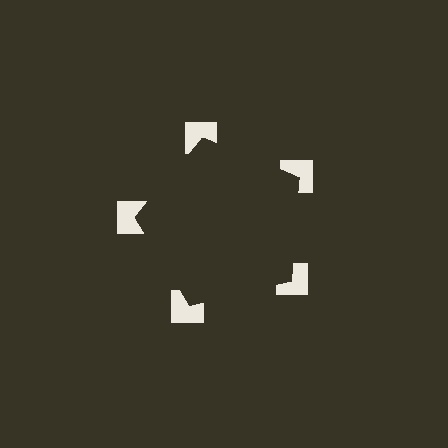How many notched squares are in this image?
There are 5 — one at each vertex of the illusory pentagon.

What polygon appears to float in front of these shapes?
An illusory pentagon — its edges are inferred from the aligned wedge cuts in the notched squares, not physically drawn.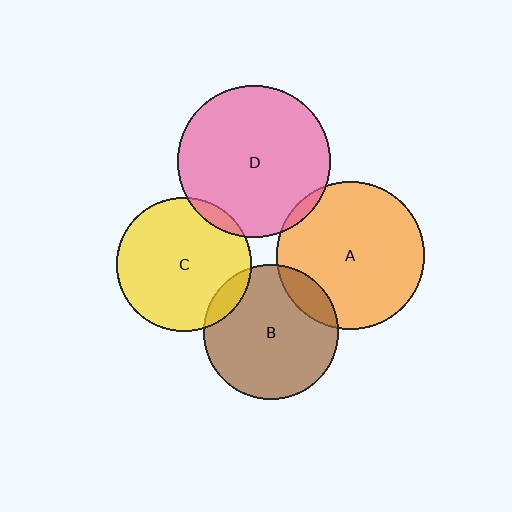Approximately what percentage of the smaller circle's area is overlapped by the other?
Approximately 5%.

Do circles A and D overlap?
Yes.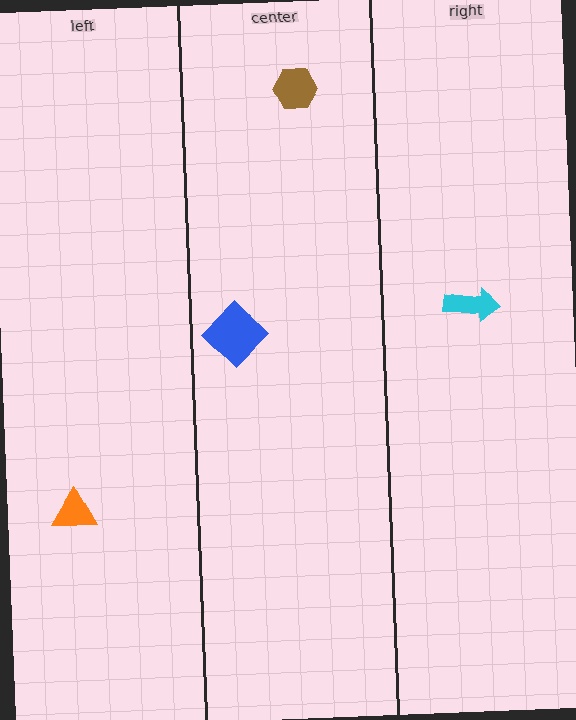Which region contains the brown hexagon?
The center region.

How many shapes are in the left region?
1.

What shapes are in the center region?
The blue diamond, the brown hexagon.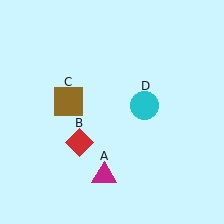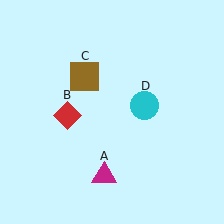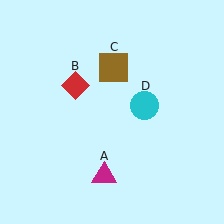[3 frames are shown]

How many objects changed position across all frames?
2 objects changed position: red diamond (object B), brown square (object C).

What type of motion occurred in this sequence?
The red diamond (object B), brown square (object C) rotated clockwise around the center of the scene.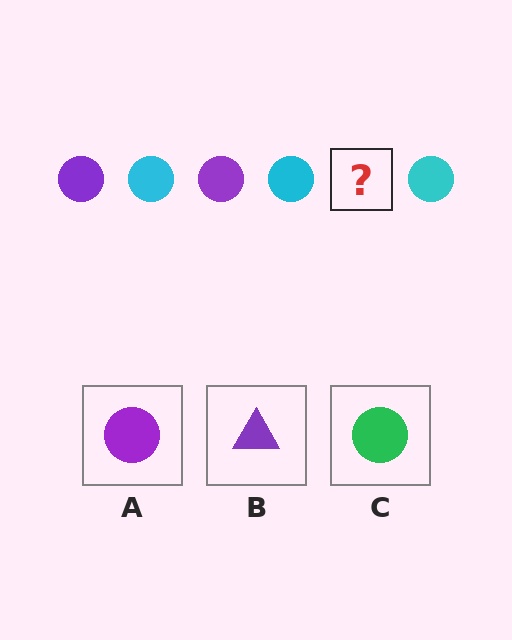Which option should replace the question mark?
Option A.